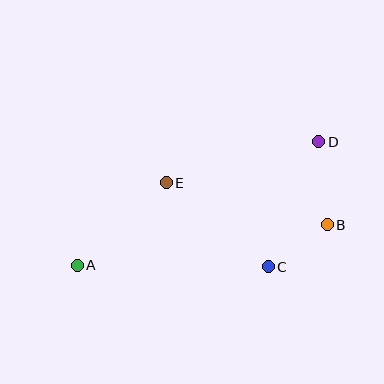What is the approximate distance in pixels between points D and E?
The distance between D and E is approximately 158 pixels.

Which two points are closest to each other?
Points B and C are closest to each other.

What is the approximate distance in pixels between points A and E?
The distance between A and E is approximately 121 pixels.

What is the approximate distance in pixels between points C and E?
The distance between C and E is approximately 132 pixels.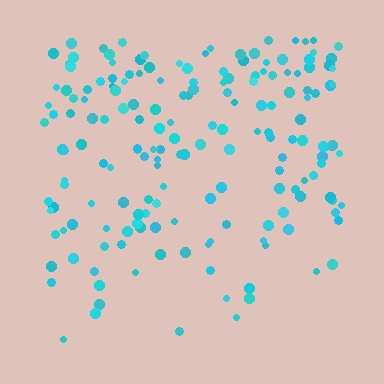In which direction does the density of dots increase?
From bottom to top, with the top side densest.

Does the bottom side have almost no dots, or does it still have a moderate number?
Still a moderate number, just noticeably fewer than the top.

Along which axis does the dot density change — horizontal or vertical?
Vertical.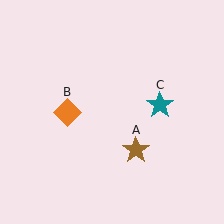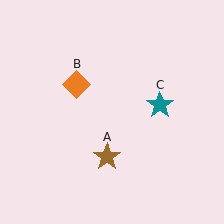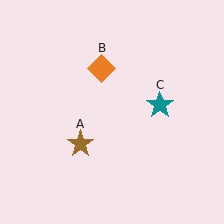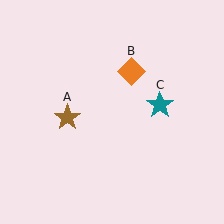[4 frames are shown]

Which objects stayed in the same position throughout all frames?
Teal star (object C) remained stationary.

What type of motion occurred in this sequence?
The brown star (object A), orange diamond (object B) rotated clockwise around the center of the scene.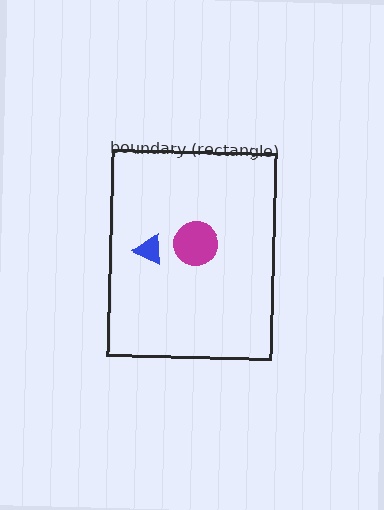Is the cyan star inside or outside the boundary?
Inside.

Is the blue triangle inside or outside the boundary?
Inside.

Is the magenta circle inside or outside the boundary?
Inside.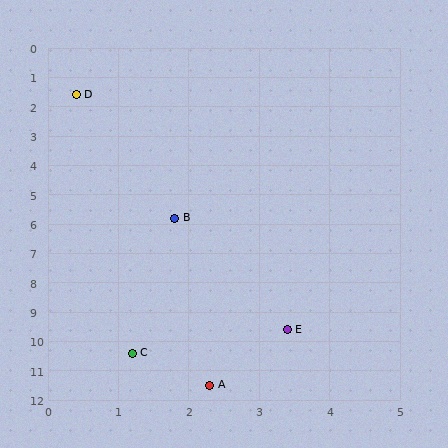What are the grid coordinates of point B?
Point B is at approximately (1.8, 5.8).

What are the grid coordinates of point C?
Point C is at approximately (1.2, 10.4).